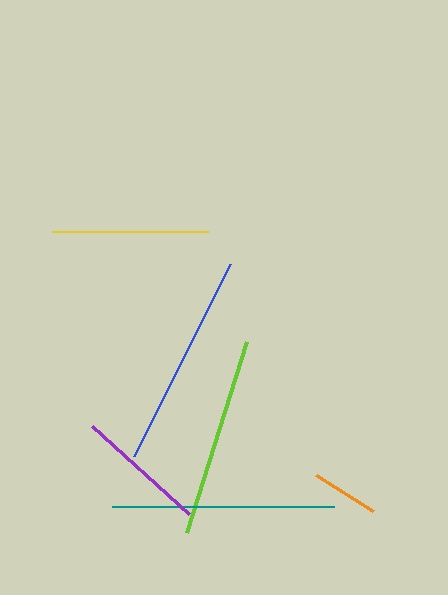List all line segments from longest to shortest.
From longest to shortest: teal, blue, lime, yellow, purple, orange.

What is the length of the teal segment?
The teal segment is approximately 221 pixels long.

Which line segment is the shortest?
The orange line is the shortest at approximately 67 pixels.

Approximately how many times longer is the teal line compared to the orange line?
The teal line is approximately 3.3 times the length of the orange line.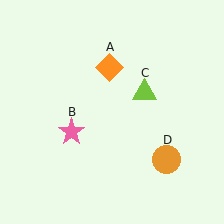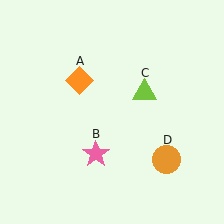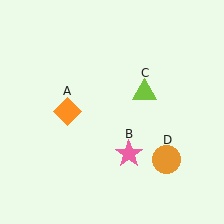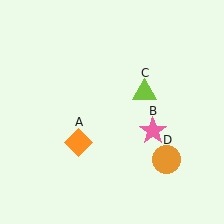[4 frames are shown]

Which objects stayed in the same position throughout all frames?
Lime triangle (object C) and orange circle (object D) remained stationary.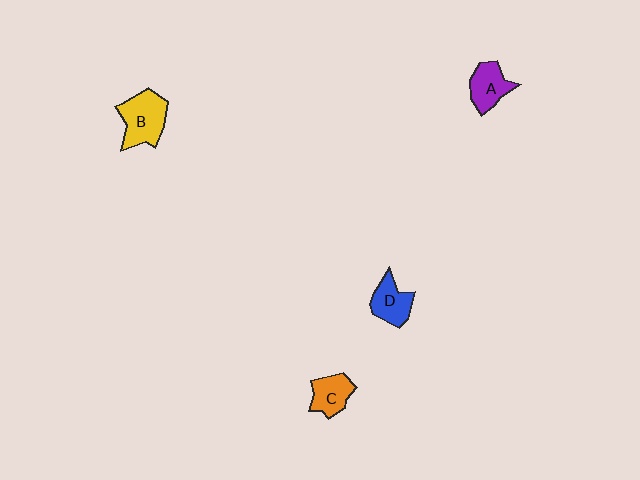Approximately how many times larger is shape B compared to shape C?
Approximately 1.5 times.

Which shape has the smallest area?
Shape C (orange).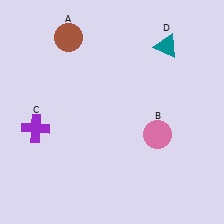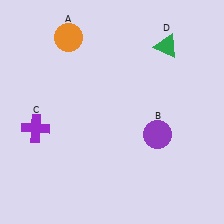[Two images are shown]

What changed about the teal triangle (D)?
In Image 1, D is teal. In Image 2, it changed to green.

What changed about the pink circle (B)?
In Image 1, B is pink. In Image 2, it changed to purple.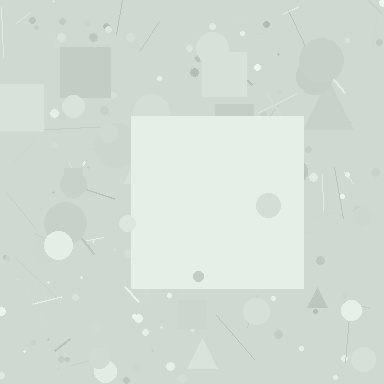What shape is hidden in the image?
A square is hidden in the image.